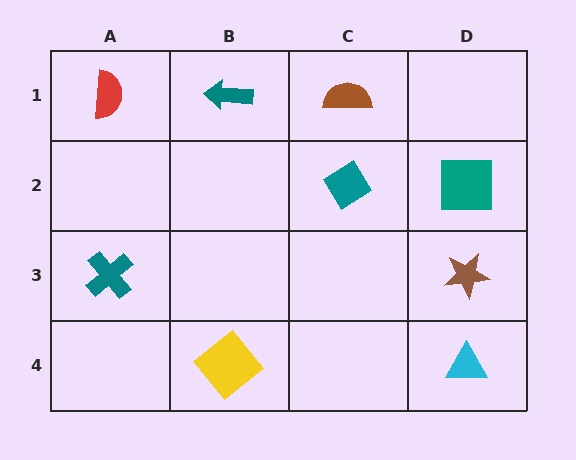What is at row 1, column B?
A teal arrow.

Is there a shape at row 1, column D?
No, that cell is empty.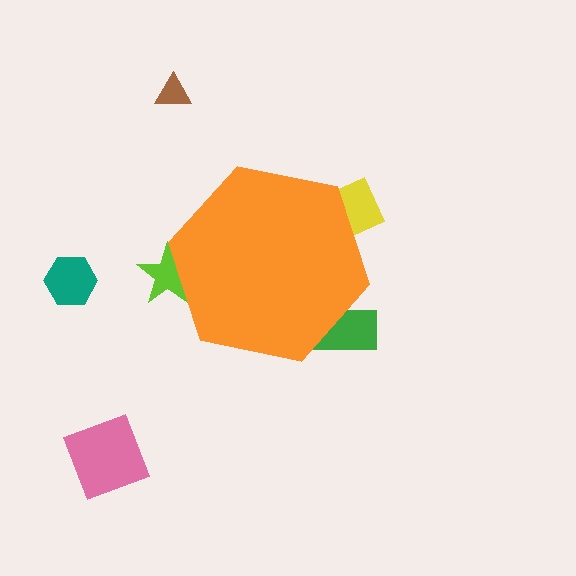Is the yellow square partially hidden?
Yes, the yellow square is partially hidden behind the orange hexagon.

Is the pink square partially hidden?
No, the pink square is fully visible.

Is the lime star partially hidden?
Yes, the lime star is partially hidden behind the orange hexagon.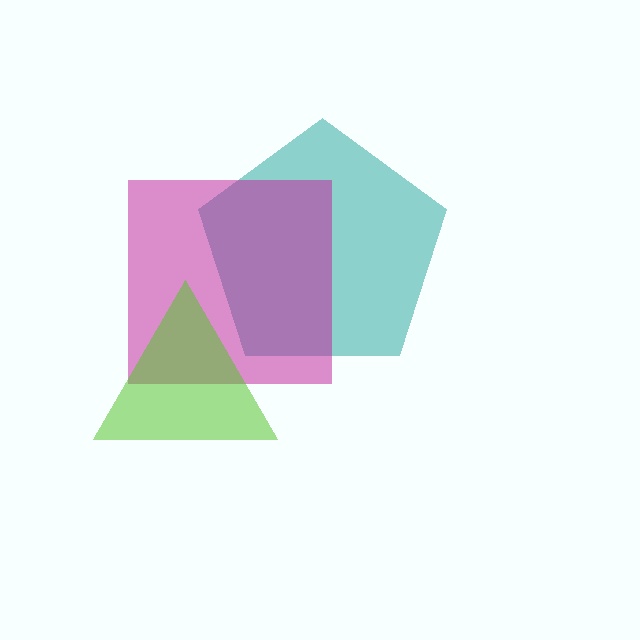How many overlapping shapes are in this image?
There are 3 overlapping shapes in the image.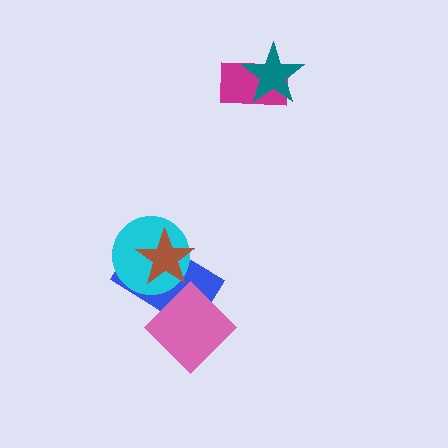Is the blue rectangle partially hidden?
Yes, it is partially covered by another shape.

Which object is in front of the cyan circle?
The brown star is in front of the cyan circle.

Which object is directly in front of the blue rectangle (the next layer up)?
The cyan circle is directly in front of the blue rectangle.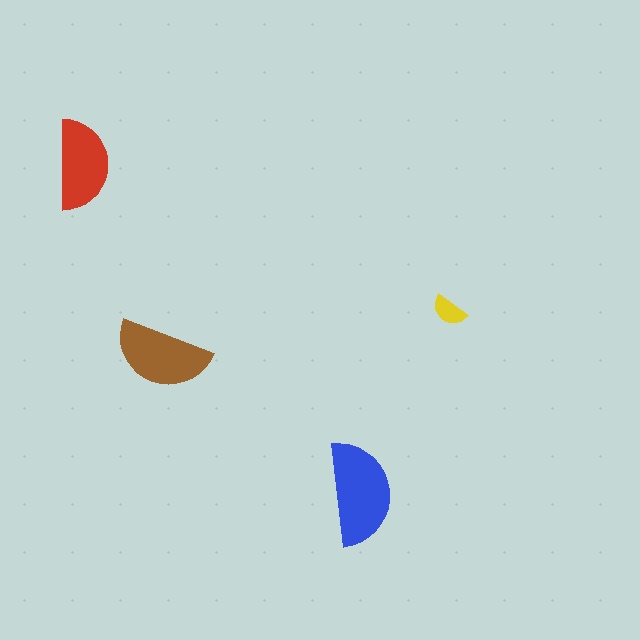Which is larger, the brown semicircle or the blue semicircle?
The blue one.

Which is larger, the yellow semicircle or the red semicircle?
The red one.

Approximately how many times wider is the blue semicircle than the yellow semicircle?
About 3 times wider.